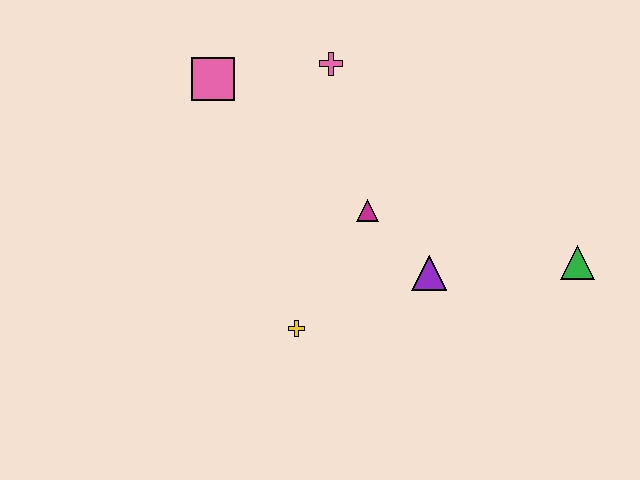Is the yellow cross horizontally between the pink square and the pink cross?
Yes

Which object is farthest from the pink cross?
The green triangle is farthest from the pink cross.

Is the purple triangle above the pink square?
No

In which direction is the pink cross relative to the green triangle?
The pink cross is to the left of the green triangle.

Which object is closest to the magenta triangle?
The purple triangle is closest to the magenta triangle.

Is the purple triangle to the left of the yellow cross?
No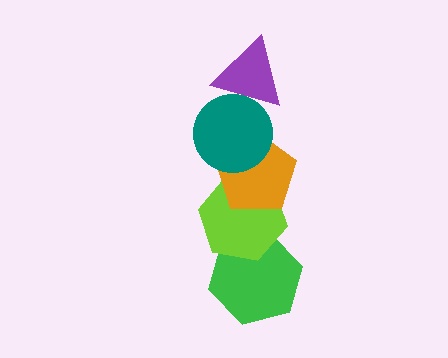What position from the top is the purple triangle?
The purple triangle is 1st from the top.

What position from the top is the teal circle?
The teal circle is 2nd from the top.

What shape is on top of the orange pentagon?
The teal circle is on top of the orange pentagon.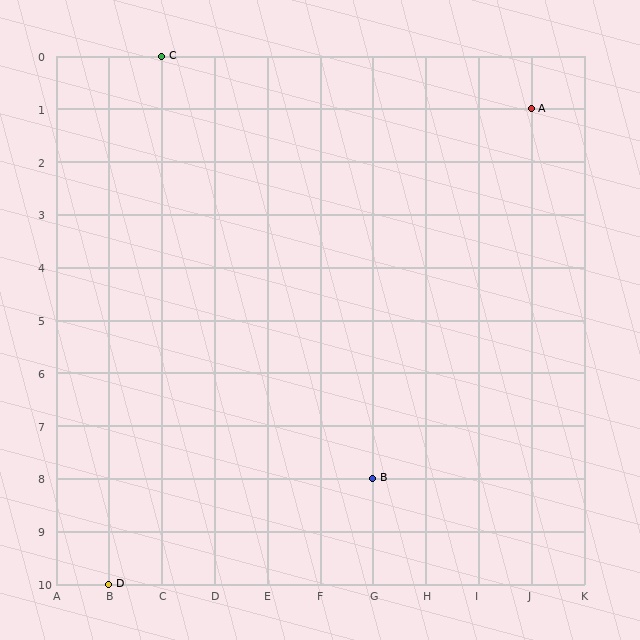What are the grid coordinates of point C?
Point C is at grid coordinates (C, 0).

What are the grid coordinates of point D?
Point D is at grid coordinates (B, 10).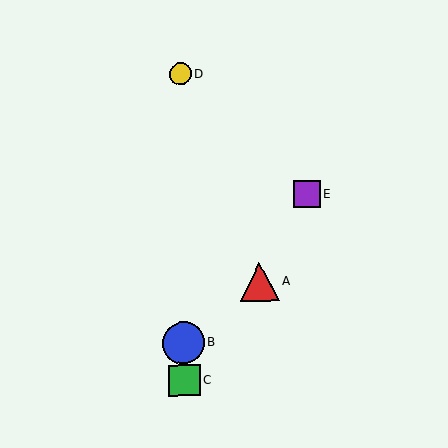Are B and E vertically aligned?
No, B is at x≈184 and E is at x≈307.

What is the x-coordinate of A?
Object A is at x≈259.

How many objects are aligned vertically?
3 objects (B, C, D) are aligned vertically.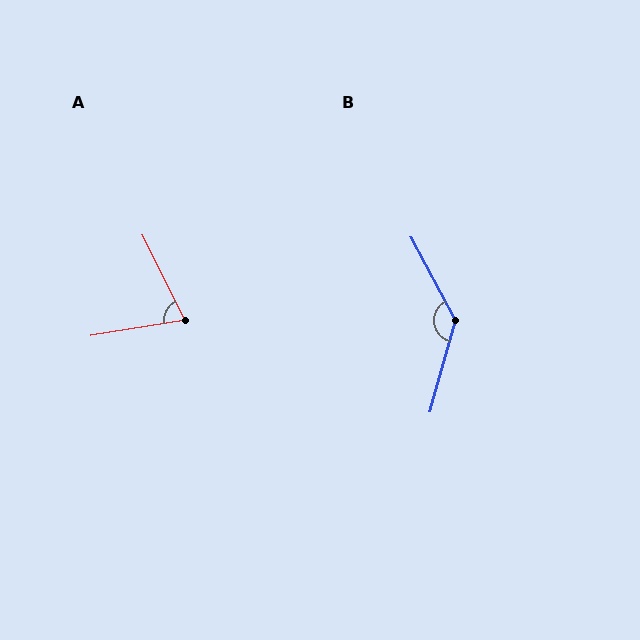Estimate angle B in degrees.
Approximately 137 degrees.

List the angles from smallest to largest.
A (73°), B (137°).